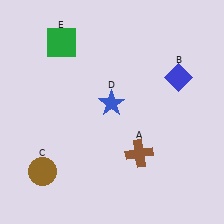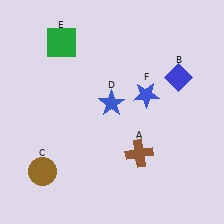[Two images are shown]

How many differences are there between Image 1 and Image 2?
There is 1 difference between the two images.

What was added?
A blue star (F) was added in Image 2.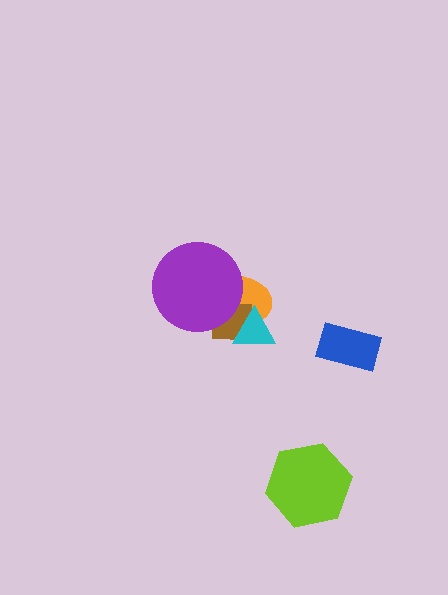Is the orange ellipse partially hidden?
Yes, it is partially covered by another shape.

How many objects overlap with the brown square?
3 objects overlap with the brown square.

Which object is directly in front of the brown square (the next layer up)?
The cyan triangle is directly in front of the brown square.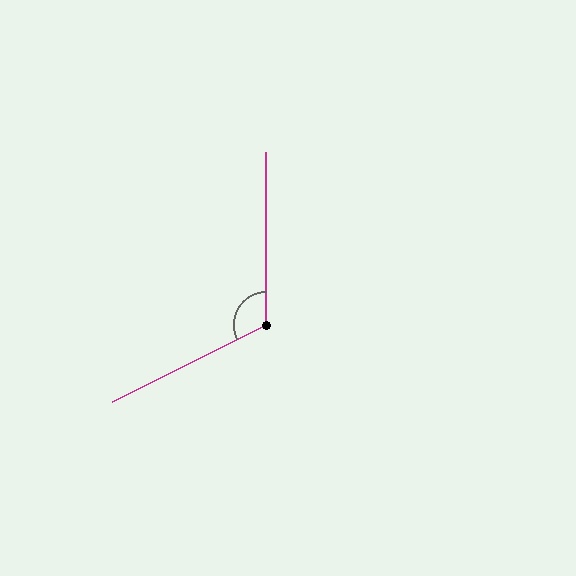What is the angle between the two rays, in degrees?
Approximately 116 degrees.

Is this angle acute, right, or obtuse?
It is obtuse.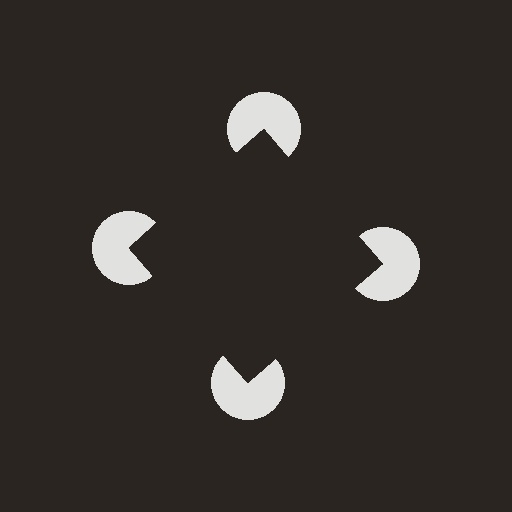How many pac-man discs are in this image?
There are 4 — one at each vertex of the illusory square.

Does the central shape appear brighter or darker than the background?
It typically appears slightly darker than the background, even though no actual brightness change is drawn.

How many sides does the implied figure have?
4 sides.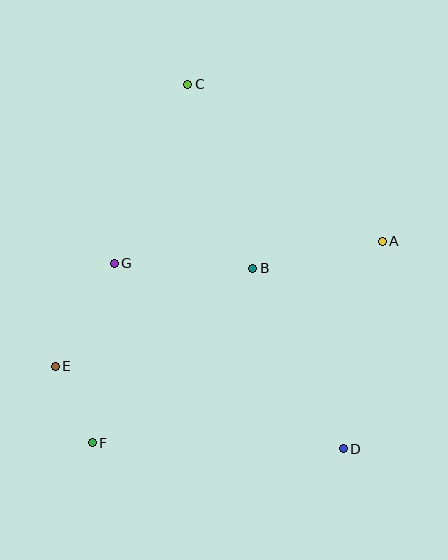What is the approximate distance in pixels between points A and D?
The distance between A and D is approximately 211 pixels.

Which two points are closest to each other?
Points E and F are closest to each other.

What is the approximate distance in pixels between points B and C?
The distance between B and C is approximately 196 pixels.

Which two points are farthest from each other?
Points C and D are farthest from each other.